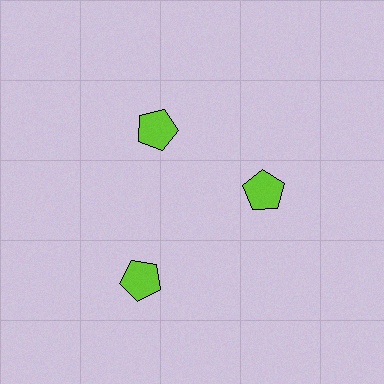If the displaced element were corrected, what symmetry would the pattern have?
It would have 3-fold rotational symmetry — the pattern would map onto itself every 120 degrees.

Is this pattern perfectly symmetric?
No. The 3 lime pentagons are arranged in a ring, but one element near the 7 o'clock position is pushed outward from the center, breaking the 3-fold rotational symmetry.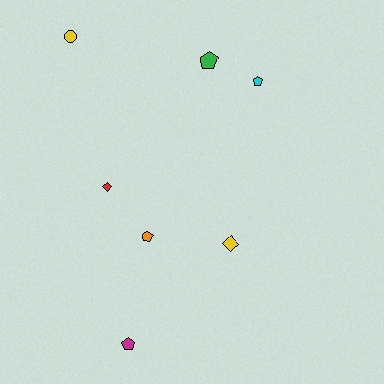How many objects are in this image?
There are 7 objects.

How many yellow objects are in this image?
There are 2 yellow objects.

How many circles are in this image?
There is 1 circle.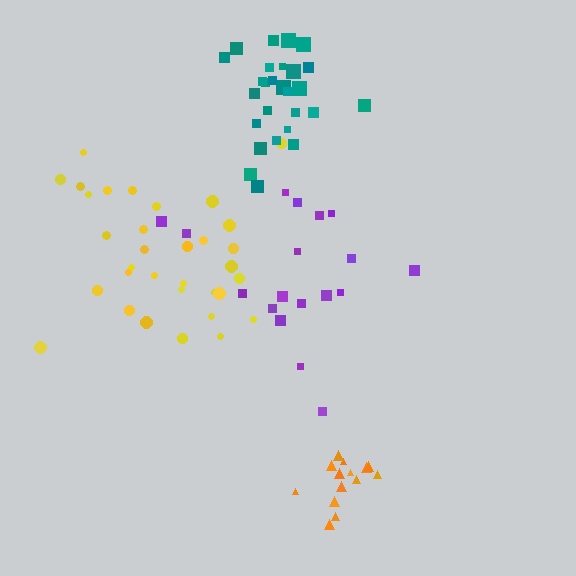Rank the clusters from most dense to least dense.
orange, teal, yellow, purple.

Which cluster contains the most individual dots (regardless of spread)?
Yellow (33).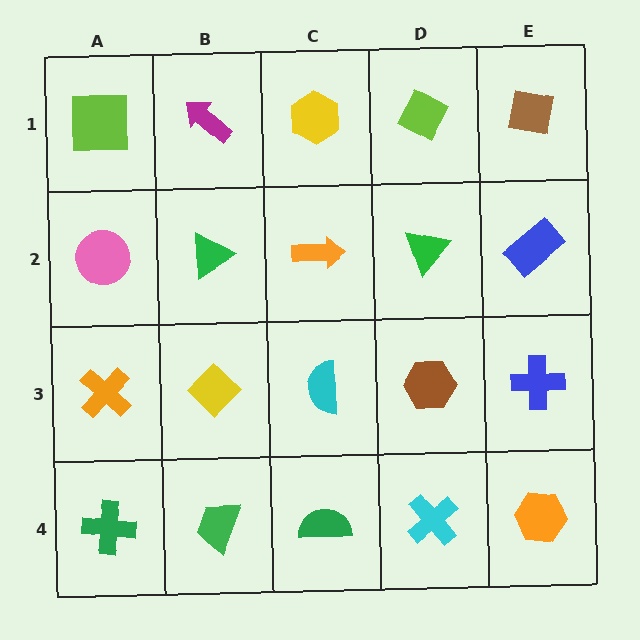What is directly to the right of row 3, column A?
A yellow diamond.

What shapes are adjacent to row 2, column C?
A yellow hexagon (row 1, column C), a cyan semicircle (row 3, column C), a green triangle (row 2, column B), a green triangle (row 2, column D).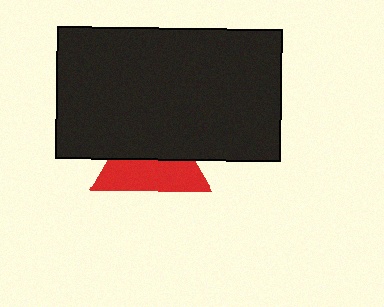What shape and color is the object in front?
The object in front is a black rectangle.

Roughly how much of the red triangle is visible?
About half of it is visible (roughly 48%).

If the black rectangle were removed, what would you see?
You would see the complete red triangle.